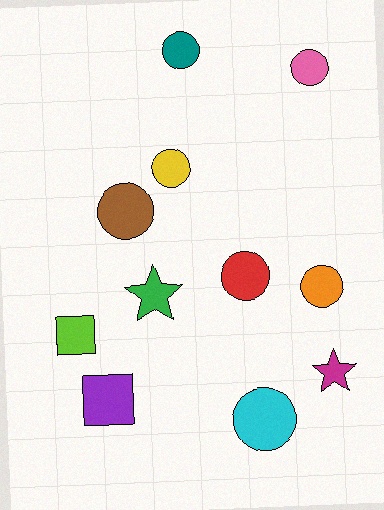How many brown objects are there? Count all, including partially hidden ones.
There is 1 brown object.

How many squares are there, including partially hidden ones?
There are 2 squares.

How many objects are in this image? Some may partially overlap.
There are 11 objects.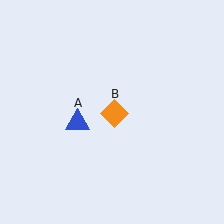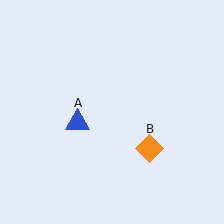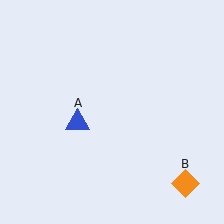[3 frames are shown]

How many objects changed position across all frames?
1 object changed position: orange diamond (object B).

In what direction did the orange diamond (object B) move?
The orange diamond (object B) moved down and to the right.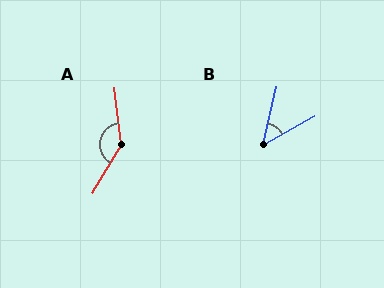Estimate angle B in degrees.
Approximately 48 degrees.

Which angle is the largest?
A, at approximately 142 degrees.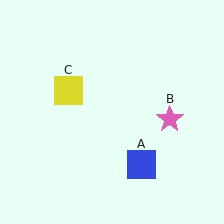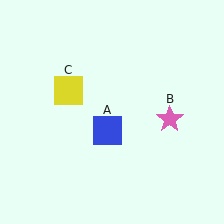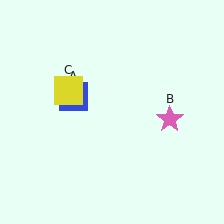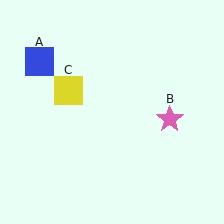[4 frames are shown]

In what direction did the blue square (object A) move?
The blue square (object A) moved up and to the left.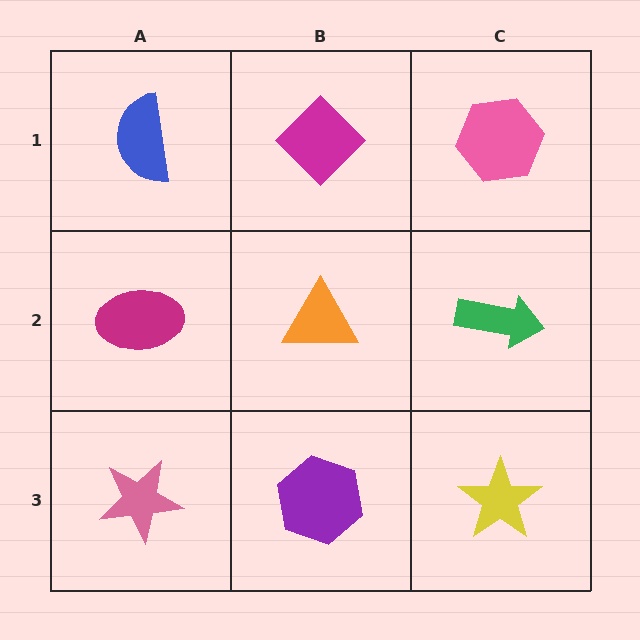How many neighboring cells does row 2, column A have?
3.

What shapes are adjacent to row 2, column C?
A pink hexagon (row 1, column C), a yellow star (row 3, column C), an orange triangle (row 2, column B).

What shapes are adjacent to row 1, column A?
A magenta ellipse (row 2, column A), a magenta diamond (row 1, column B).